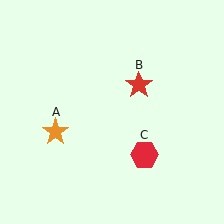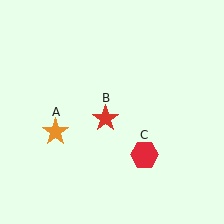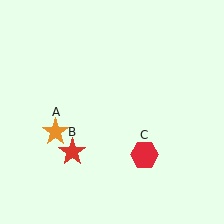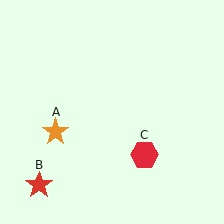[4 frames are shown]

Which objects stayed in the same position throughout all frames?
Orange star (object A) and red hexagon (object C) remained stationary.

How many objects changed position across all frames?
1 object changed position: red star (object B).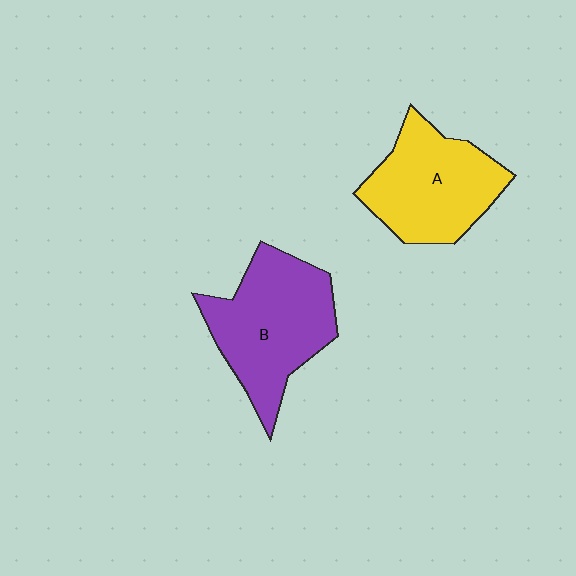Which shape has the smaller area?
Shape A (yellow).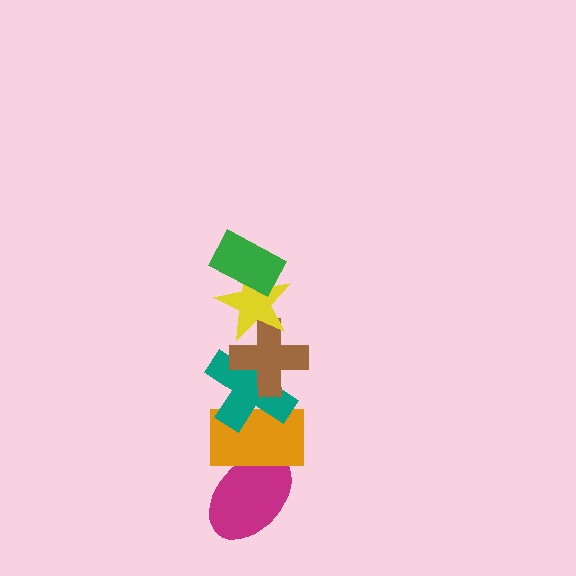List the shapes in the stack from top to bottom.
From top to bottom: the green rectangle, the yellow star, the brown cross, the teal cross, the orange rectangle, the magenta ellipse.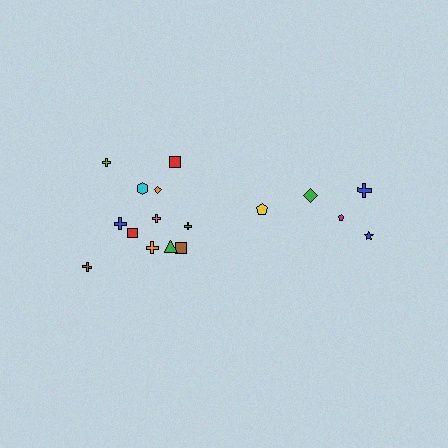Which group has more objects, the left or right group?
The left group.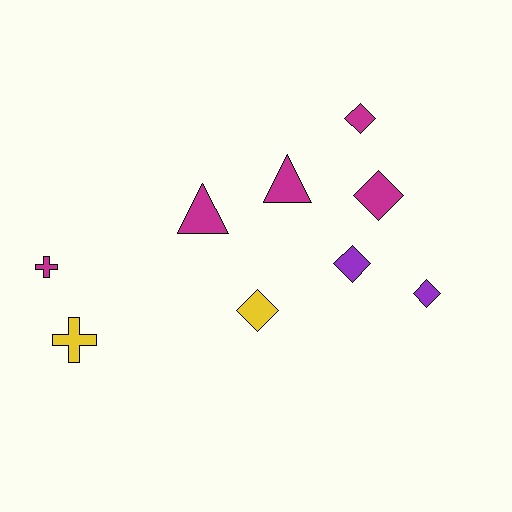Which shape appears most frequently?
Diamond, with 5 objects.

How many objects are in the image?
There are 9 objects.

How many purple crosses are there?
There are no purple crosses.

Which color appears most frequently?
Magenta, with 5 objects.